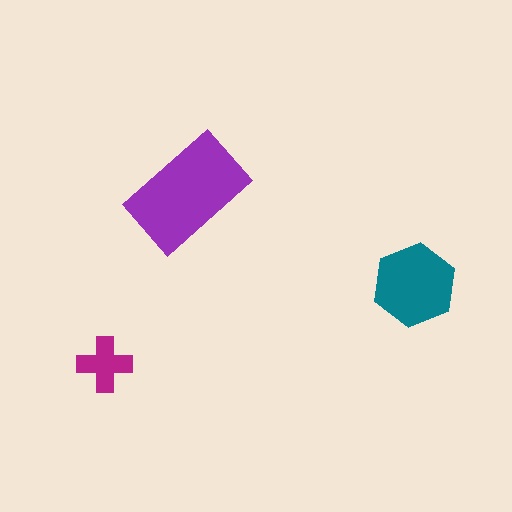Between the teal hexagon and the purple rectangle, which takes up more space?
The purple rectangle.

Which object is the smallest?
The magenta cross.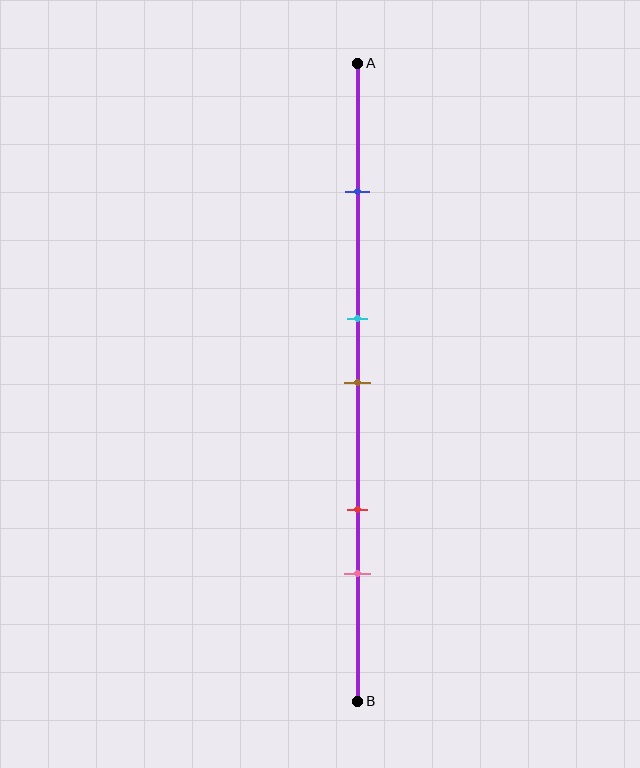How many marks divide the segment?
There are 5 marks dividing the segment.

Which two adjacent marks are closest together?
The cyan and brown marks are the closest adjacent pair.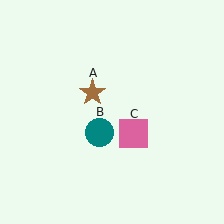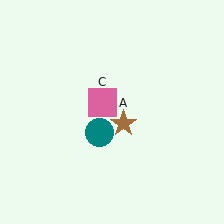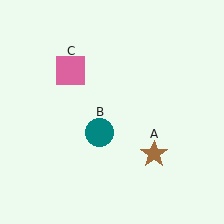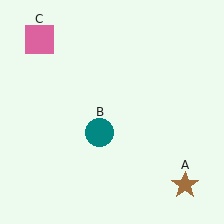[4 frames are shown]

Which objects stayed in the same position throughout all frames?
Teal circle (object B) remained stationary.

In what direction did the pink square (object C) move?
The pink square (object C) moved up and to the left.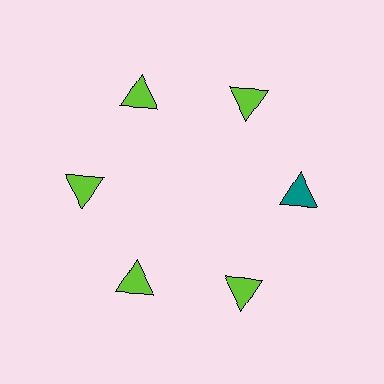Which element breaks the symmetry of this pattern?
The teal triangle at roughly the 3 o'clock position breaks the symmetry. All other shapes are lime triangles.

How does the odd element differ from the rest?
It has a different color: teal instead of lime.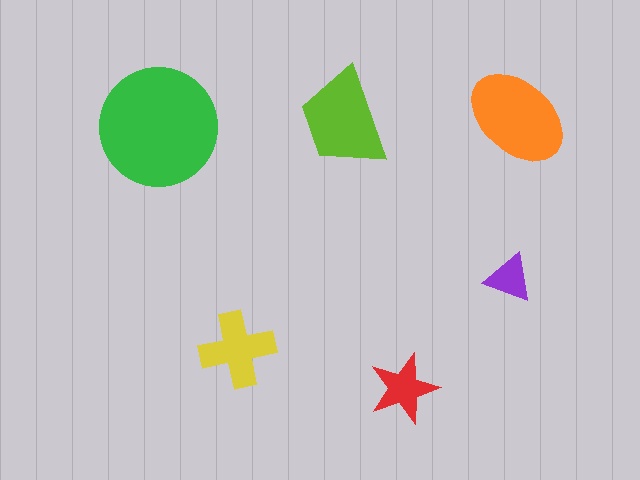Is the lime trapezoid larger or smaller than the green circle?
Smaller.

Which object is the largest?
The green circle.